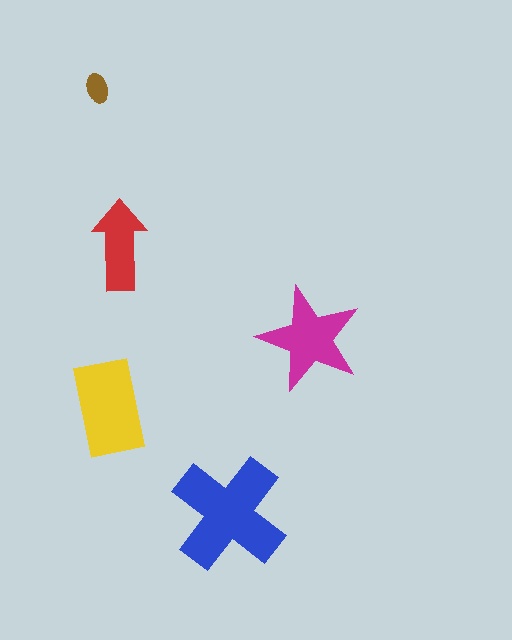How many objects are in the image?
There are 5 objects in the image.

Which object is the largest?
The blue cross.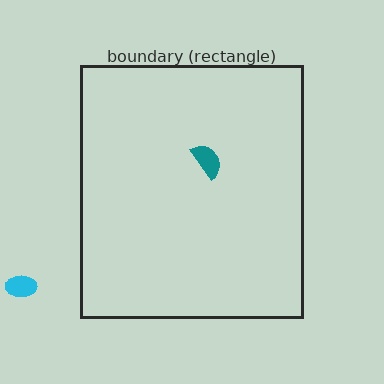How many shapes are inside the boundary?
1 inside, 1 outside.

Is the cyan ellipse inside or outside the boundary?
Outside.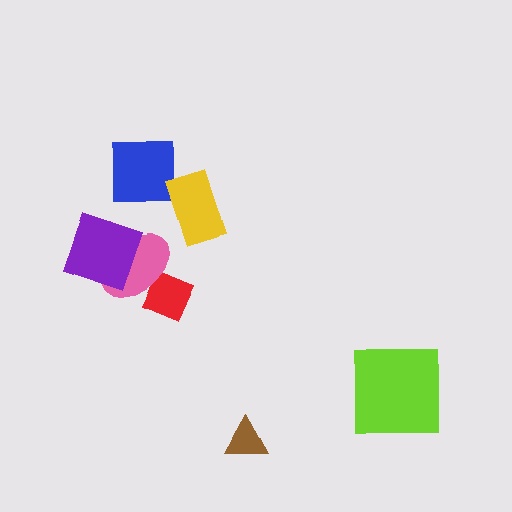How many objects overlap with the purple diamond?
1 object overlaps with the purple diamond.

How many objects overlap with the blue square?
0 objects overlap with the blue square.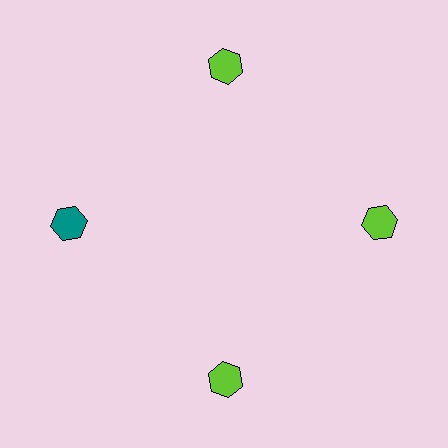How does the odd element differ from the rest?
It has a different color: teal instead of lime.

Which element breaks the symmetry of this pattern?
The teal hexagon at roughly the 9 o'clock position breaks the symmetry. All other shapes are lime hexagons.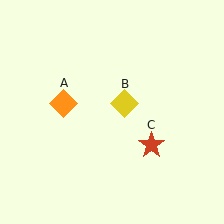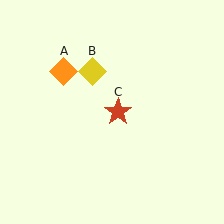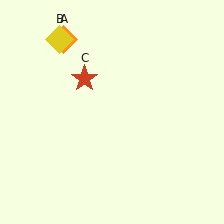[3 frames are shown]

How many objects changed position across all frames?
3 objects changed position: orange diamond (object A), yellow diamond (object B), red star (object C).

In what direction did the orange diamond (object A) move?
The orange diamond (object A) moved up.